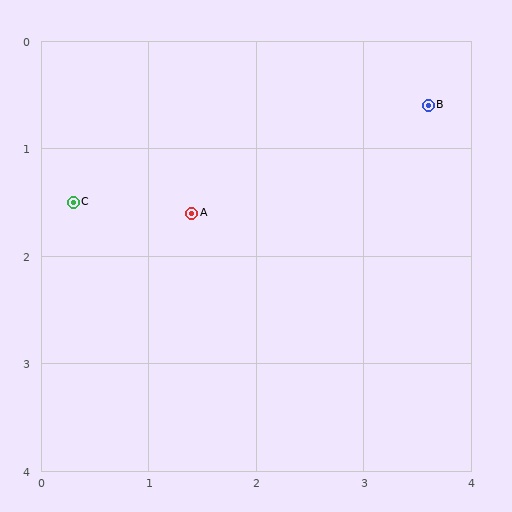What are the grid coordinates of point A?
Point A is at approximately (1.4, 1.6).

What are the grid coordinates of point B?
Point B is at approximately (3.6, 0.6).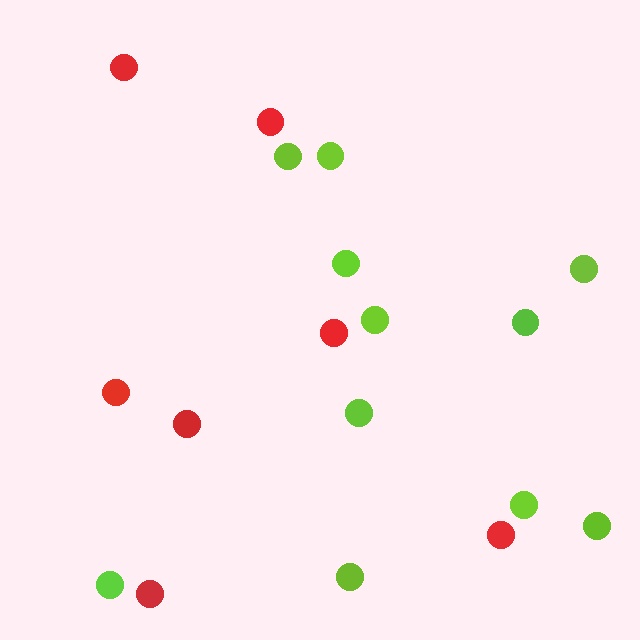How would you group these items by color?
There are 2 groups: one group of red circles (7) and one group of lime circles (11).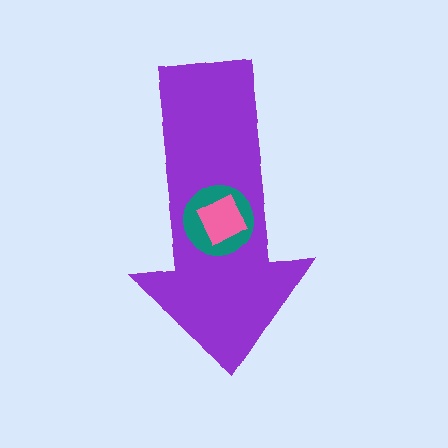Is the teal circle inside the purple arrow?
Yes.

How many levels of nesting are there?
3.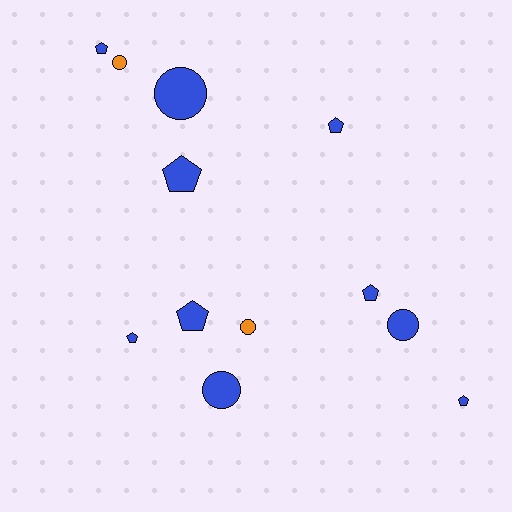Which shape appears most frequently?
Pentagon, with 7 objects.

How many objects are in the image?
There are 12 objects.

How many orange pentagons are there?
There are no orange pentagons.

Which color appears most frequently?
Blue, with 10 objects.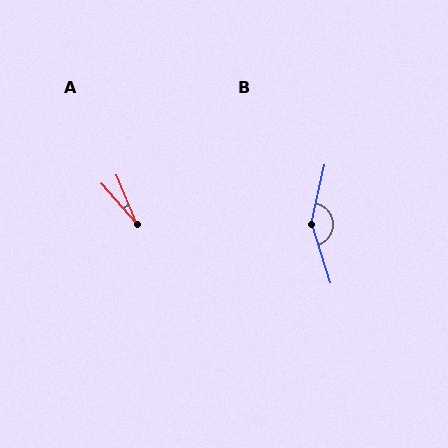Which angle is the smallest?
A, at approximately 20 degrees.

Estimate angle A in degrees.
Approximately 20 degrees.